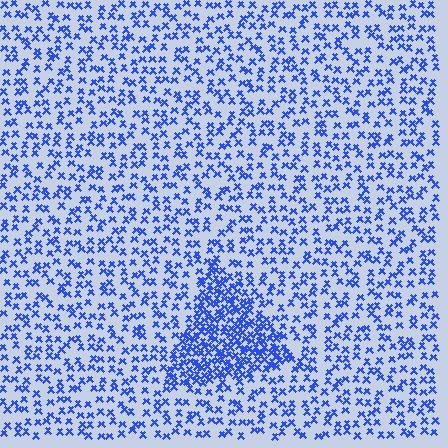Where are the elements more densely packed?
The elements are more densely packed inside the triangle boundary.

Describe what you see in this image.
The image contains small blue elements arranged at two different densities. A triangle-shaped region is visible where the elements are more densely packed than the surrounding area.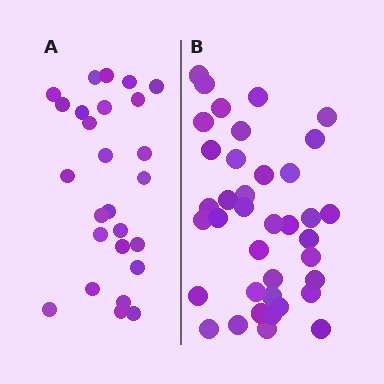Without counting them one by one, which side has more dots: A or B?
Region B (the right region) has more dots.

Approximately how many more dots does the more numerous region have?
Region B has roughly 12 or so more dots than region A.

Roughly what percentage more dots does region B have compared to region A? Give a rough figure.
About 45% more.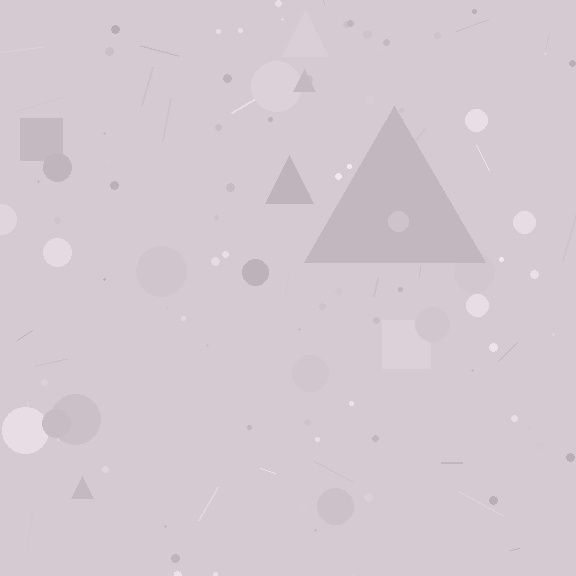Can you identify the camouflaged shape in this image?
The camouflaged shape is a triangle.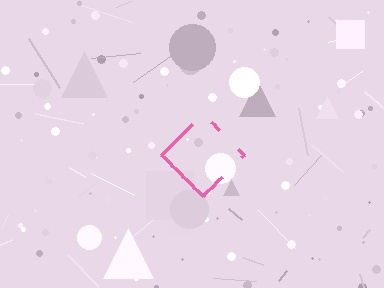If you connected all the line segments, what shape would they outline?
They would outline a diamond.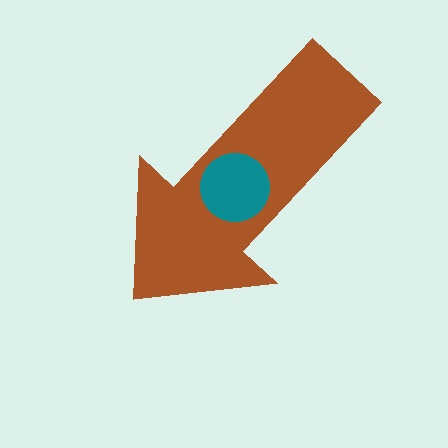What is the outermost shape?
The brown arrow.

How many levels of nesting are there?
2.